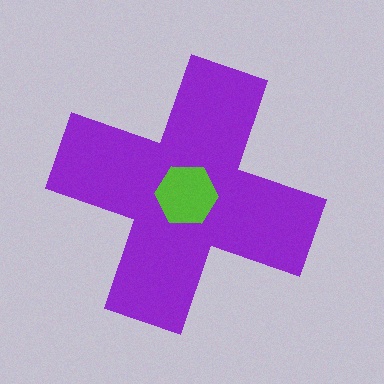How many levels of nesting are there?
2.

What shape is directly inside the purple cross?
The lime hexagon.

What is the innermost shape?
The lime hexagon.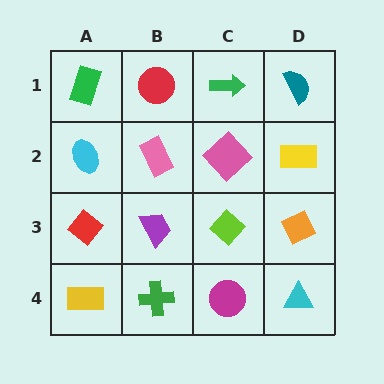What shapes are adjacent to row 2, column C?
A green arrow (row 1, column C), a lime diamond (row 3, column C), a pink rectangle (row 2, column B), a yellow rectangle (row 2, column D).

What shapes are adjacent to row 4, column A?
A red diamond (row 3, column A), a green cross (row 4, column B).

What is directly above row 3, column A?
A cyan ellipse.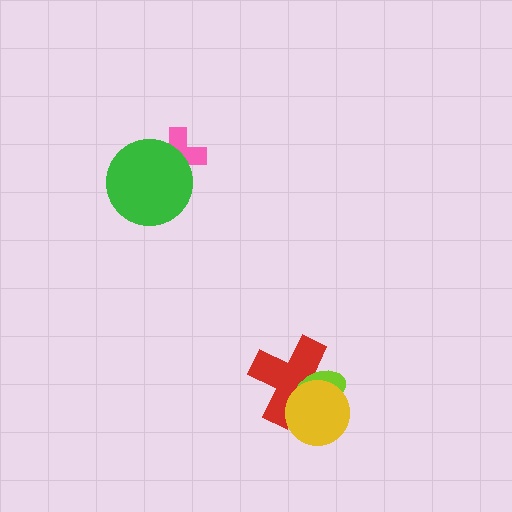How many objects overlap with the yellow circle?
2 objects overlap with the yellow circle.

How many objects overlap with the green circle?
1 object overlaps with the green circle.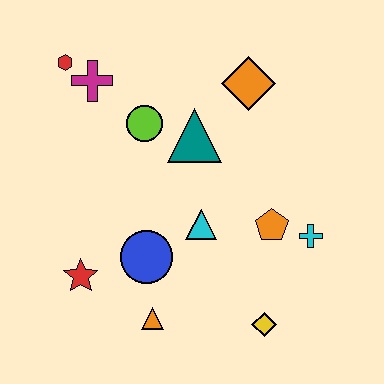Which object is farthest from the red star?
The orange diamond is farthest from the red star.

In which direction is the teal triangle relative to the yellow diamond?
The teal triangle is above the yellow diamond.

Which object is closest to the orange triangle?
The blue circle is closest to the orange triangle.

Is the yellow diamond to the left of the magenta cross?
No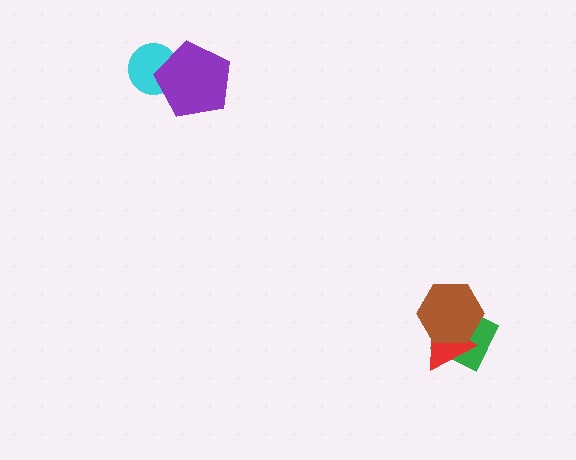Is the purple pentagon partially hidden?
No, no other shape covers it.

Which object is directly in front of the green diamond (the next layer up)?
The red triangle is directly in front of the green diamond.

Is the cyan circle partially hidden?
Yes, it is partially covered by another shape.